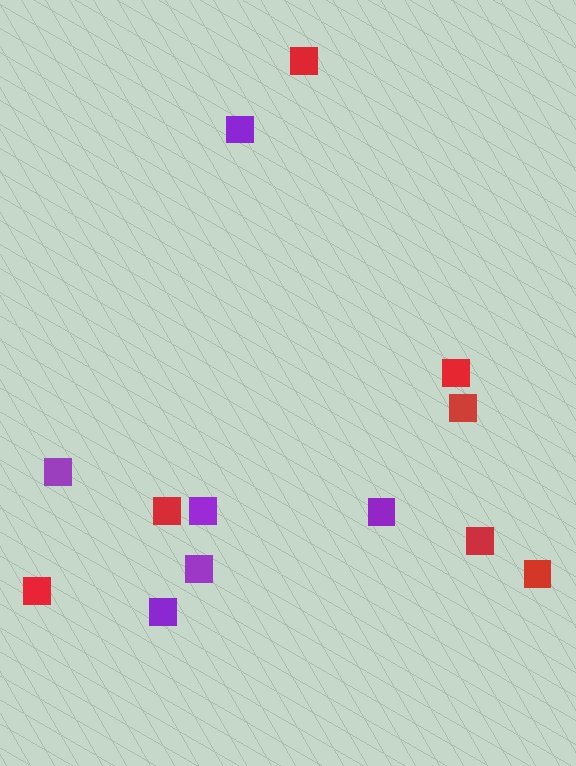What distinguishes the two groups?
There are 2 groups: one group of red squares (7) and one group of purple squares (6).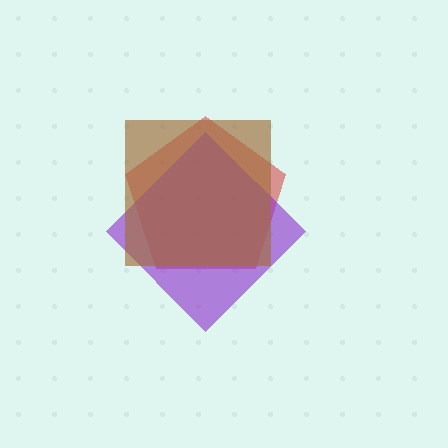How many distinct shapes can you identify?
There are 3 distinct shapes: a red pentagon, a purple diamond, a brown square.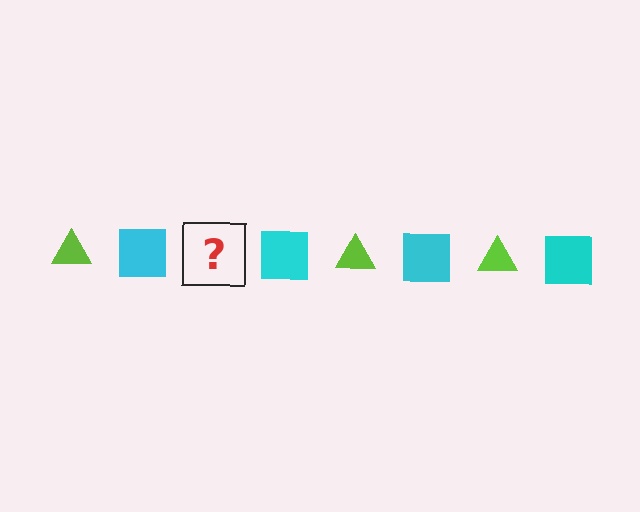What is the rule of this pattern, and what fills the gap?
The rule is that the pattern alternates between lime triangle and cyan square. The gap should be filled with a lime triangle.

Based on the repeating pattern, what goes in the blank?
The blank should be a lime triangle.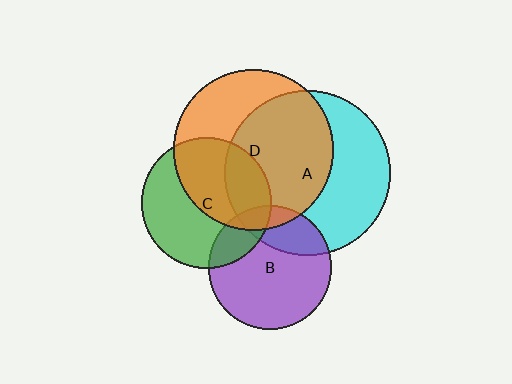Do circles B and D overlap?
Yes.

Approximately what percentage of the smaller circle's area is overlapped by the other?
Approximately 10%.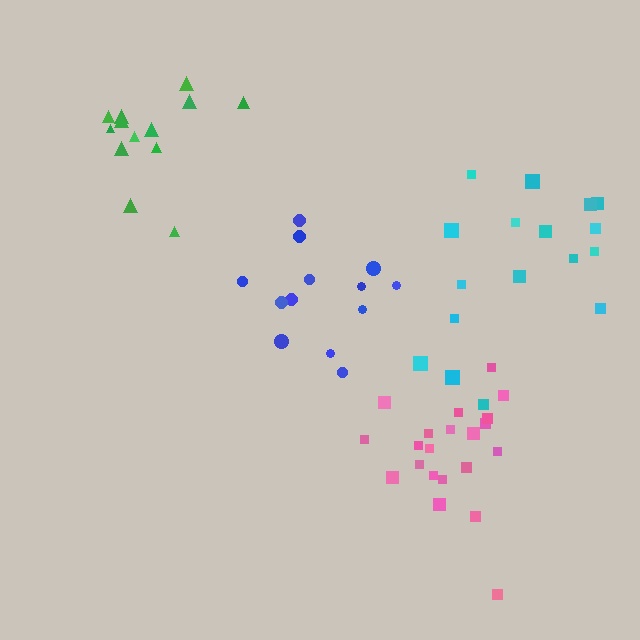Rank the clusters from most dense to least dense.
pink, green, blue, cyan.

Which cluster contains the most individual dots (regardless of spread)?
Pink (21).